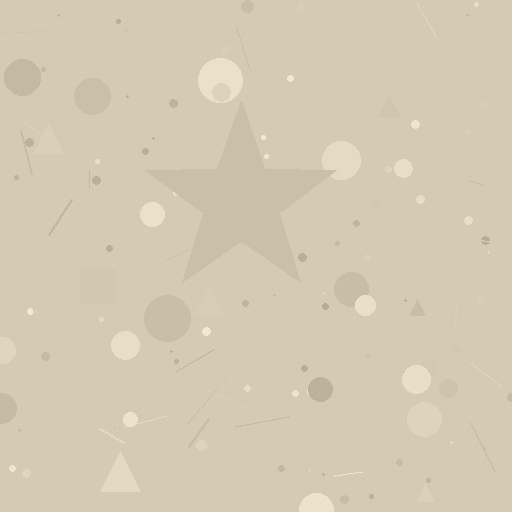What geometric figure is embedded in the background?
A star is embedded in the background.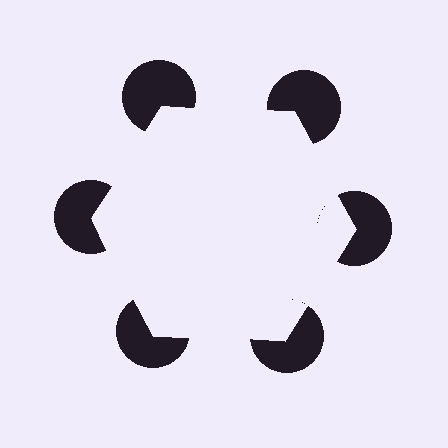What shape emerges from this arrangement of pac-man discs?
An illusory hexagon — its edges are inferred from the aligned wedge cuts in the pac-man discs, not physically drawn.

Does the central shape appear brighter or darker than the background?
It typically appears slightly brighter than the background, even though no actual brightness change is drawn.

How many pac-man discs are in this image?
There are 6 — one at each vertex of the illusory hexagon.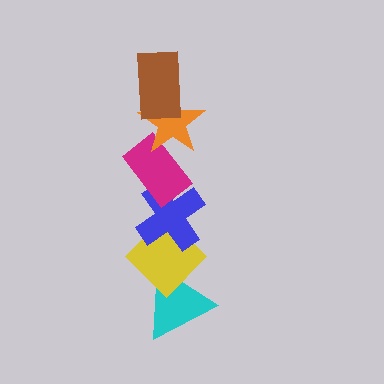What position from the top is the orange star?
The orange star is 2nd from the top.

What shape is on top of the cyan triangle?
The yellow diamond is on top of the cyan triangle.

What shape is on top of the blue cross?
The magenta rectangle is on top of the blue cross.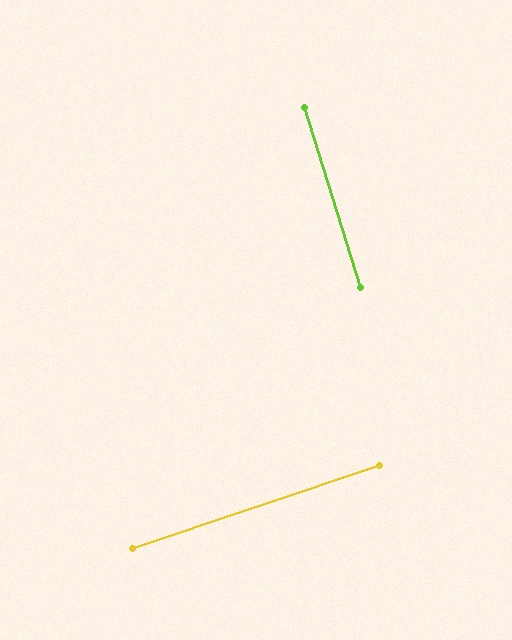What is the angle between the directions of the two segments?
Approximately 89 degrees.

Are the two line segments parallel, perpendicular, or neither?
Perpendicular — they meet at approximately 89°.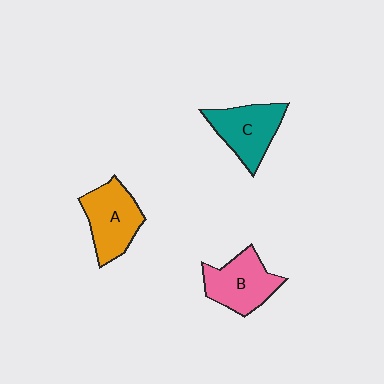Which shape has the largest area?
Shape A (orange).